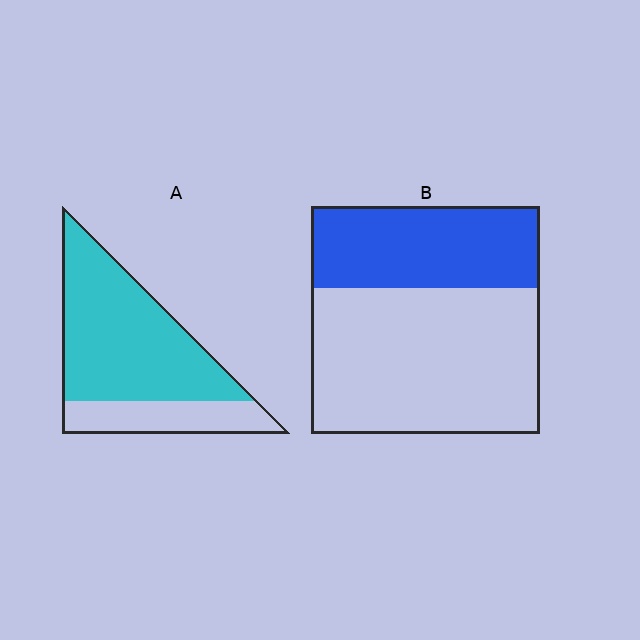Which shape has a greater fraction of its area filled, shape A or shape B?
Shape A.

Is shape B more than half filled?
No.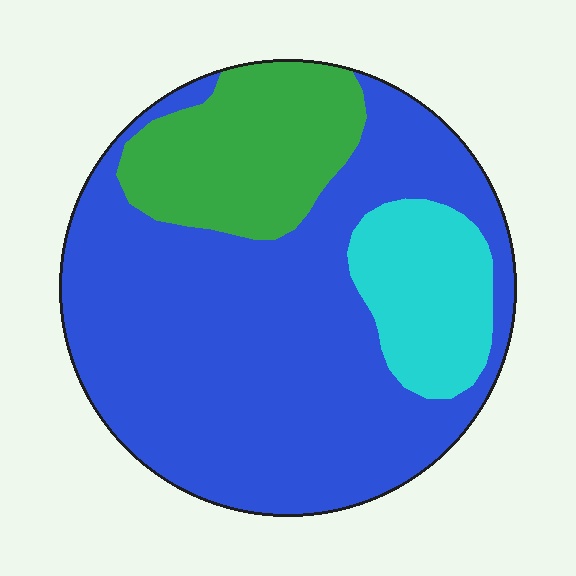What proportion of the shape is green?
Green takes up about one fifth (1/5) of the shape.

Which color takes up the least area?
Cyan, at roughly 15%.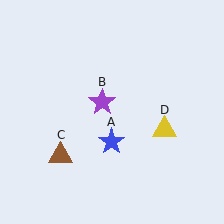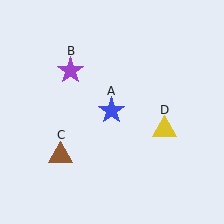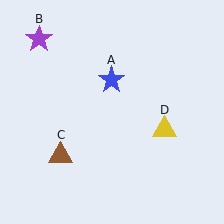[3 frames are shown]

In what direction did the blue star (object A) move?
The blue star (object A) moved up.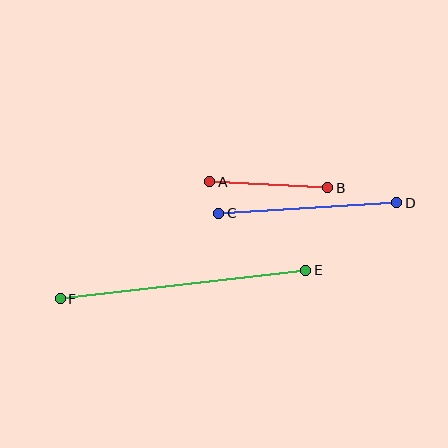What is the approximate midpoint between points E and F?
The midpoint is at approximately (183, 285) pixels.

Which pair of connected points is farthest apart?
Points E and F are farthest apart.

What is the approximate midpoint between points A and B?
The midpoint is at approximately (269, 185) pixels.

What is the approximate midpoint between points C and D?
The midpoint is at approximately (308, 208) pixels.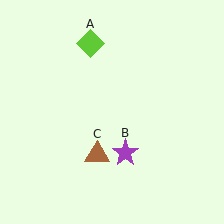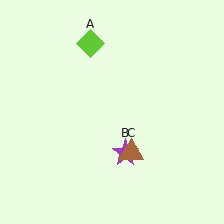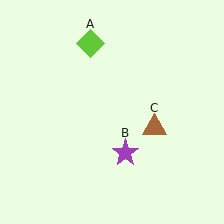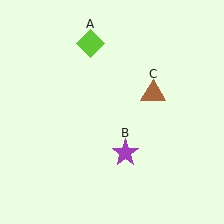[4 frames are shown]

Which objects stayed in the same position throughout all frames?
Lime diamond (object A) and purple star (object B) remained stationary.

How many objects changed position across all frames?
1 object changed position: brown triangle (object C).